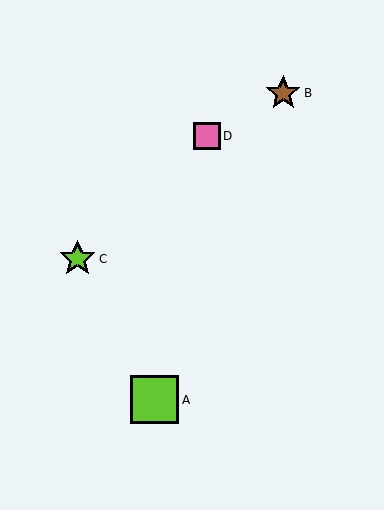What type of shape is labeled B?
Shape B is a brown star.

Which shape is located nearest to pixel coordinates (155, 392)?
The lime square (labeled A) at (155, 400) is nearest to that location.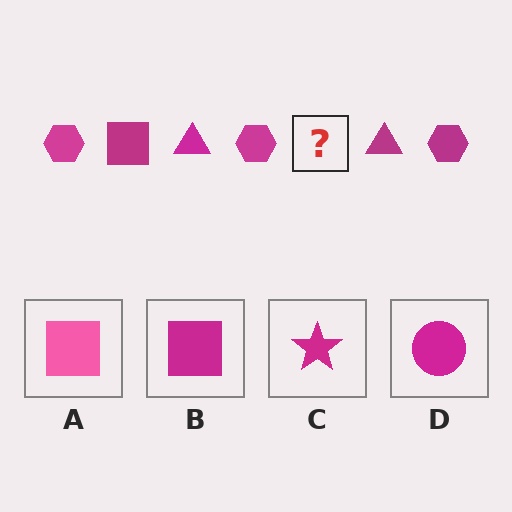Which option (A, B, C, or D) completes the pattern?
B.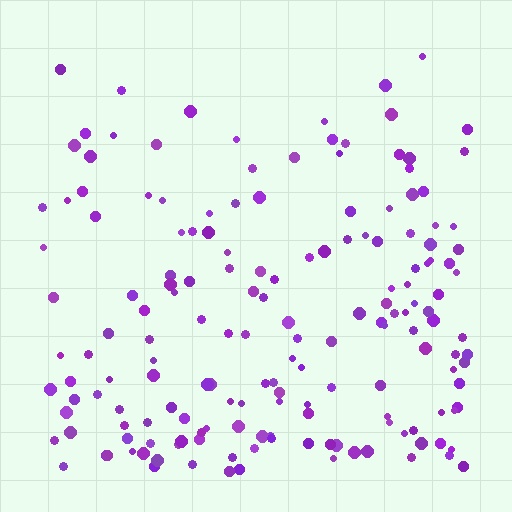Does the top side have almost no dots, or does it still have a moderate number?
Still a moderate number, just noticeably fewer than the bottom.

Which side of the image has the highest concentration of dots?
The bottom.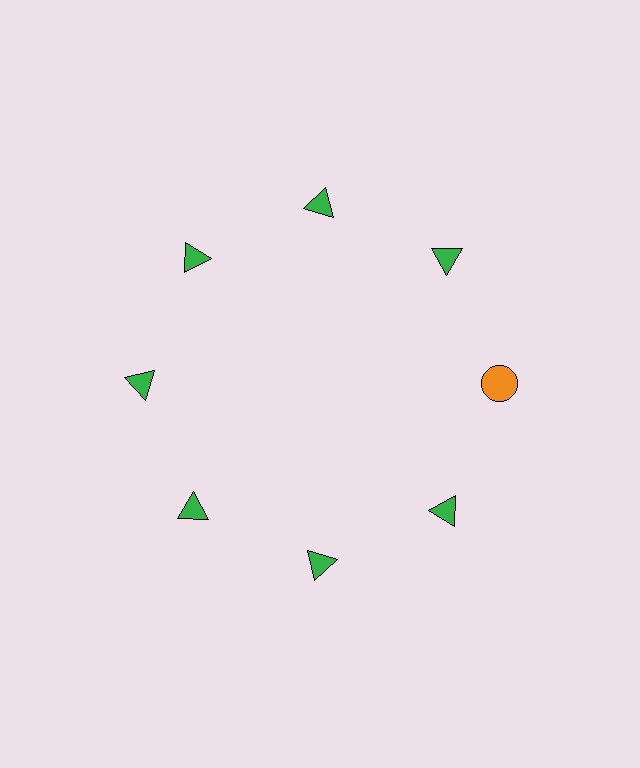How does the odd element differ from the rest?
It differs in both color (orange instead of green) and shape (circle instead of triangle).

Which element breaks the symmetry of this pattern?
The orange circle at roughly the 3 o'clock position breaks the symmetry. All other shapes are green triangles.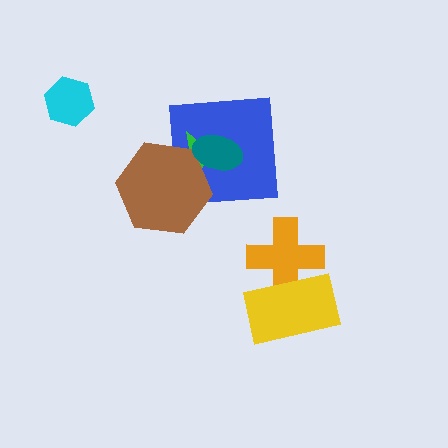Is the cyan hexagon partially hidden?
No, no other shape covers it.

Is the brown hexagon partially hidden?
Yes, it is partially covered by another shape.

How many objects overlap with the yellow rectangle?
1 object overlaps with the yellow rectangle.